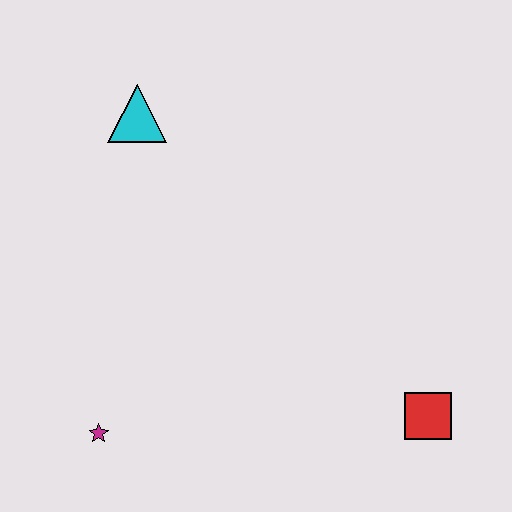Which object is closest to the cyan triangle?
The magenta star is closest to the cyan triangle.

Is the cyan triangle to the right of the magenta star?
Yes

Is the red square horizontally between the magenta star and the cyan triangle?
No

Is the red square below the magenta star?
No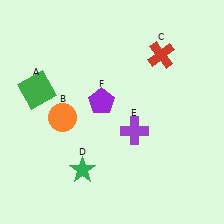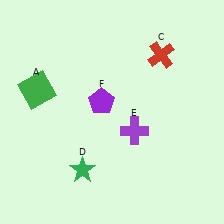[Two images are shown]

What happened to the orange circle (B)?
The orange circle (B) was removed in Image 2. It was in the bottom-left area of Image 1.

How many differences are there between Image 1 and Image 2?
There is 1 difference between the two images.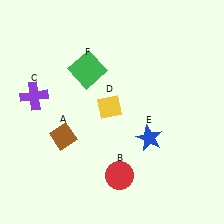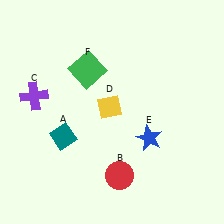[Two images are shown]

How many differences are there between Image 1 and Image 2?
There is 1 difference between the two images.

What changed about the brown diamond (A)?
In Image 1, A is brown. In Image 2, it changed to teal.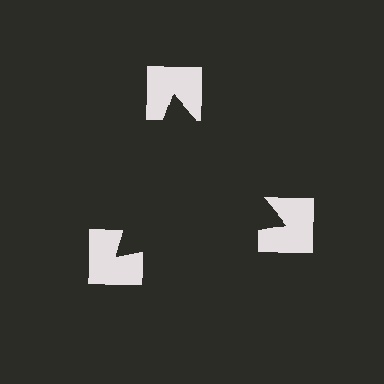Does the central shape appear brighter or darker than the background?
It typically appears slightly darker than the background, even though no actual brightness change is drawn.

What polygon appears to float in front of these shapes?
An illusory triangle — its edges are inferred from the aligned wedge cuts in the notched squares, not physically drawn.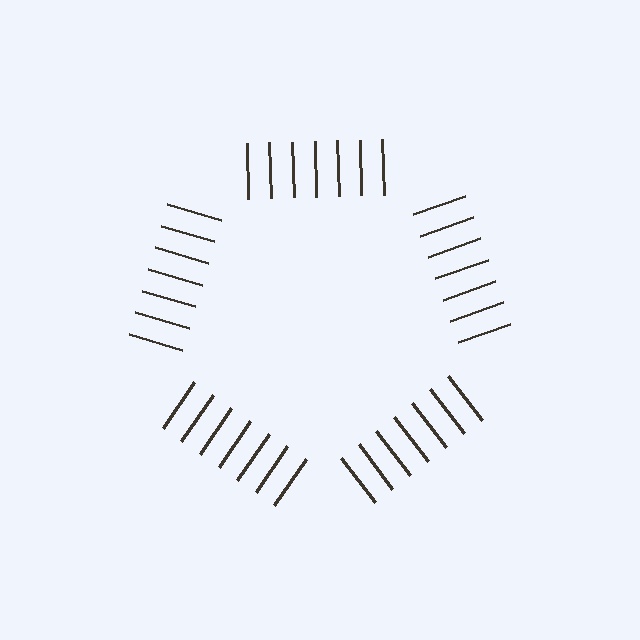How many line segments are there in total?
35 — 7 along each of the 5 edges.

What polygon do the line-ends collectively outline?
An illusory pentagon — the line segments terminate on its edges but no continuous stroke is drawn.